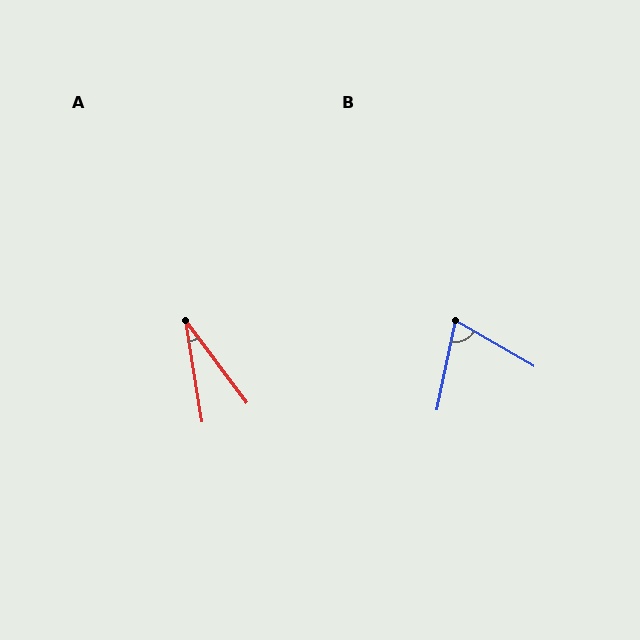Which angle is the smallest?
A, at approximately 28 degrees.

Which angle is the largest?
B, at approximately 72 degrees.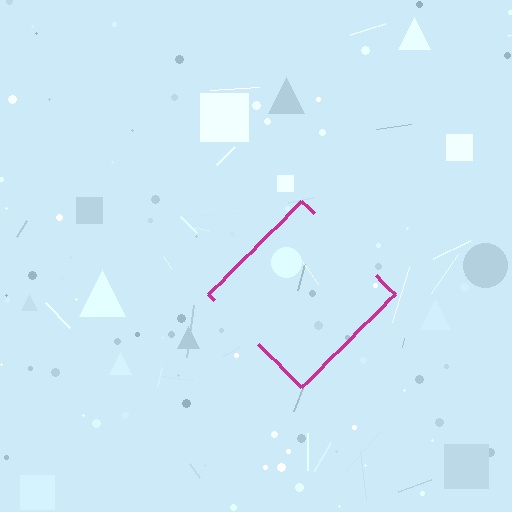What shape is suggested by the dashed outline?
The dashed outline suggests a diamond.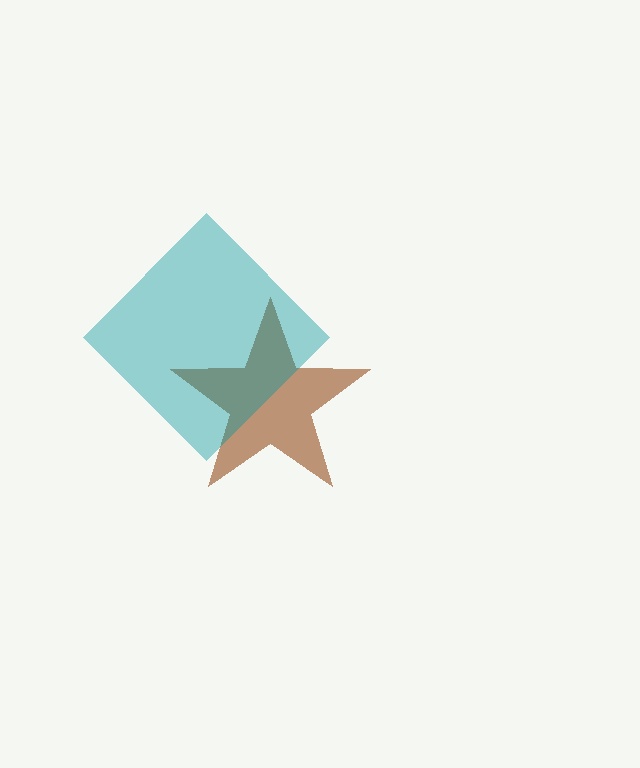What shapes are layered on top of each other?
The layered shapes are: a brown star, a teal diamond.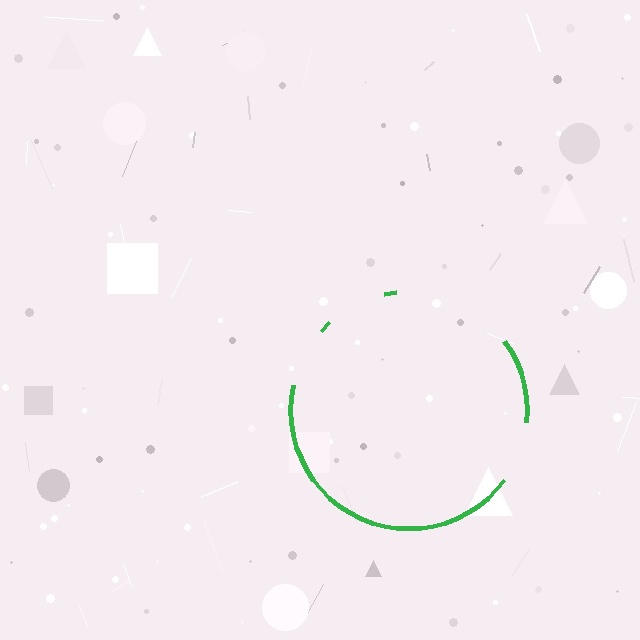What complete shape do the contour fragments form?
The contour fragments form a circle.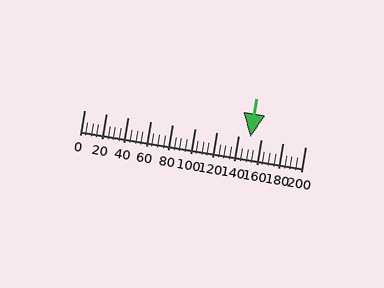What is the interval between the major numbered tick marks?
The major tick marks are spaced 20 units apart.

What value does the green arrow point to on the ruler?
The green arrow points to approximately 150.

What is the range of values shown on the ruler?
The ruler shows values from 0 to 200.